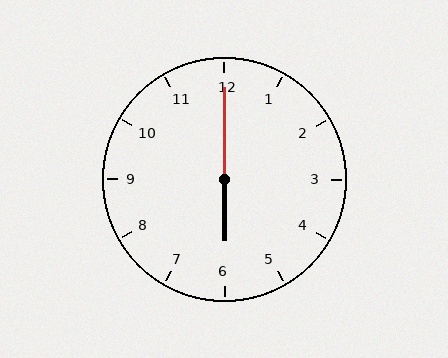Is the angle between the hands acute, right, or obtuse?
It is obtuse.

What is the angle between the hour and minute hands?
Approximately 180 degrees.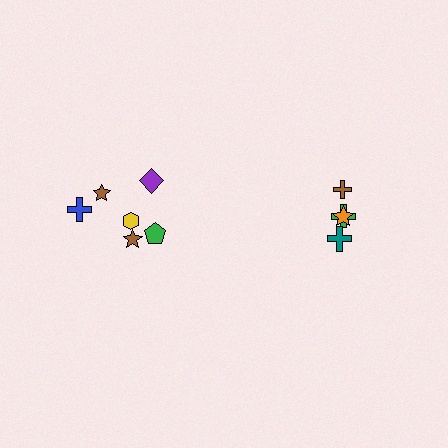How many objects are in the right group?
There are 4 objects.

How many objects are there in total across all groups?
There are 10 objects.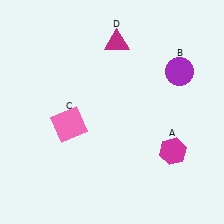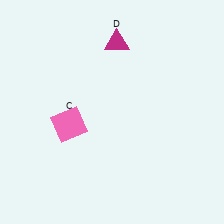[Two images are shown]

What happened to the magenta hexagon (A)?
The magenta hexagon (A) was removed in Image 2. It was in the bottom-right area of Image 1.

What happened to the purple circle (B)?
The purple circle (B) was removed in Image 2. It was in the top-right area of Image 1.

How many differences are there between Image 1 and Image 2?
There are 2 differences between the two images.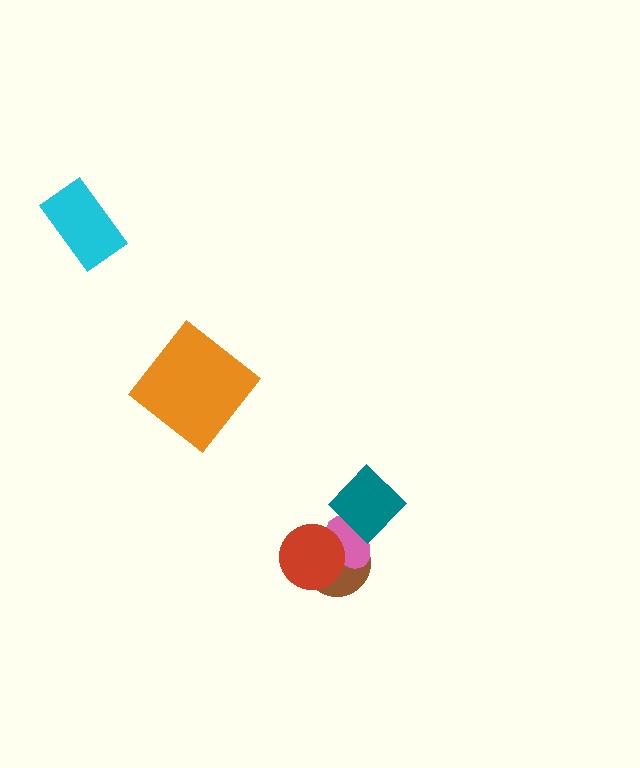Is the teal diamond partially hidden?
No, no other shape covers it.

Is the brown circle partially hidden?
Yes, it is partially covered by another shape.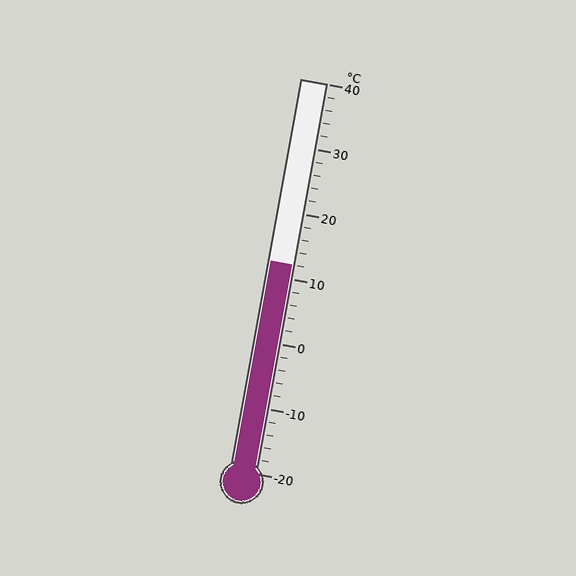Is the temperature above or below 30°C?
The temperature is below 30°C.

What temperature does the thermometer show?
The thermometer shows approximately 12°C.